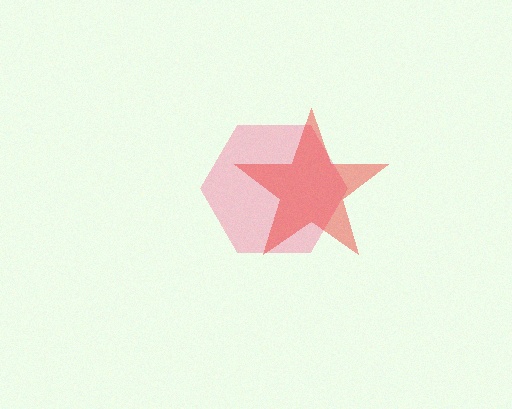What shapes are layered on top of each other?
The layered shapes are: a pink hexagon, a red star.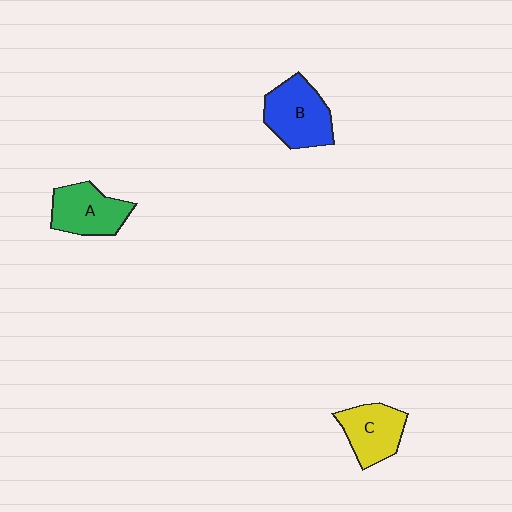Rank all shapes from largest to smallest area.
From largest to smallest: B (blue), A (green), C (yellow).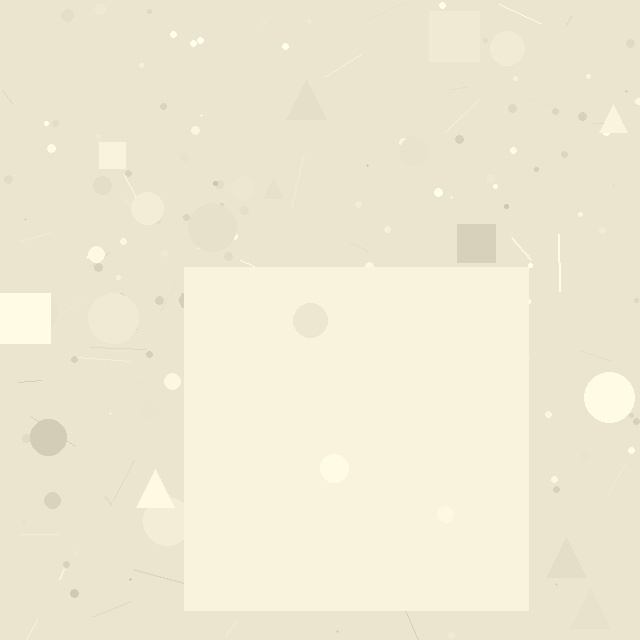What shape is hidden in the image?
A square is hidden in the image.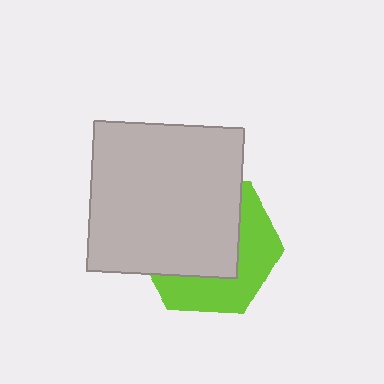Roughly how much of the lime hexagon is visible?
A small part of it is visible (roughly 41%).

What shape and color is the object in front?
The object in front is a light gray square.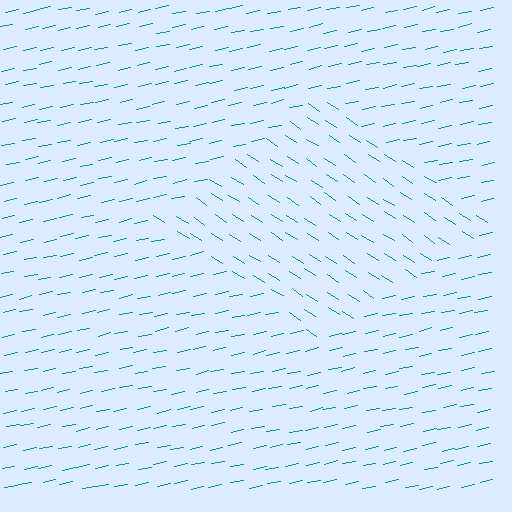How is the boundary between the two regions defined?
The boundary is defined purely by a change in line orientation (approximately 45 degrees difference). All lines are the same color and thickness.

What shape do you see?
I see a diamond.